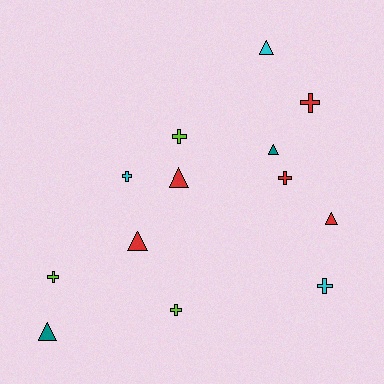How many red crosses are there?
There are 2 red crosses.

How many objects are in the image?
There are 13 objects.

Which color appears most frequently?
Red, with 5 objects.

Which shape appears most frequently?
Cross, with 7 objects.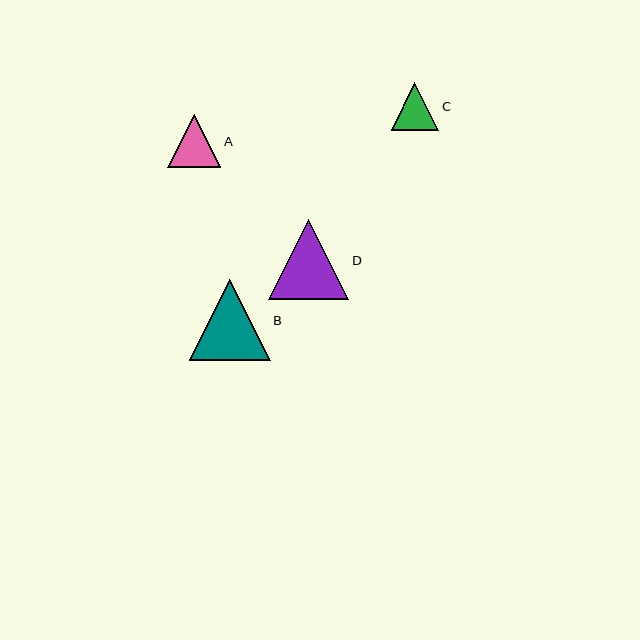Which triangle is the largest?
Triangle B is the largest with a size of approximately 80 pixels.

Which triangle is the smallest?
Triangle C is the smallest with a size of approximately 48 pixels.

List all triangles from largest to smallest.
From largest to smallest: B, D, A, C.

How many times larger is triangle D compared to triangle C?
Triangle D is approximately 1.7 times the size of triangle C.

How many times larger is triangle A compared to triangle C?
Triangle A is approximately 1.1 times the size of triangle C.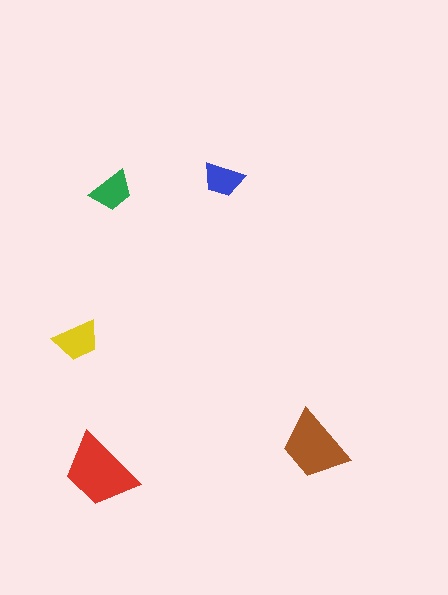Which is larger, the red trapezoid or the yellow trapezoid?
The red one.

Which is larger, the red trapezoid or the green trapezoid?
The red one.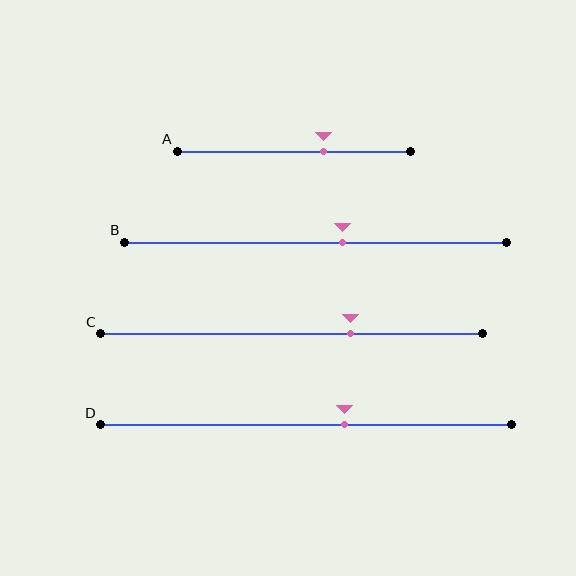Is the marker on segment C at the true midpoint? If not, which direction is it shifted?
No, the marker on segment C is shifted to the right by about 15% of the segment length.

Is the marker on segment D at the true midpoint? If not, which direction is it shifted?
No, the marker on segment D is shifted to the right by about 9% of the segment length.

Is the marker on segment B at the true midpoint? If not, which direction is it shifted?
No, the marker on segment B is shifted to the right by about 7% of the segment length.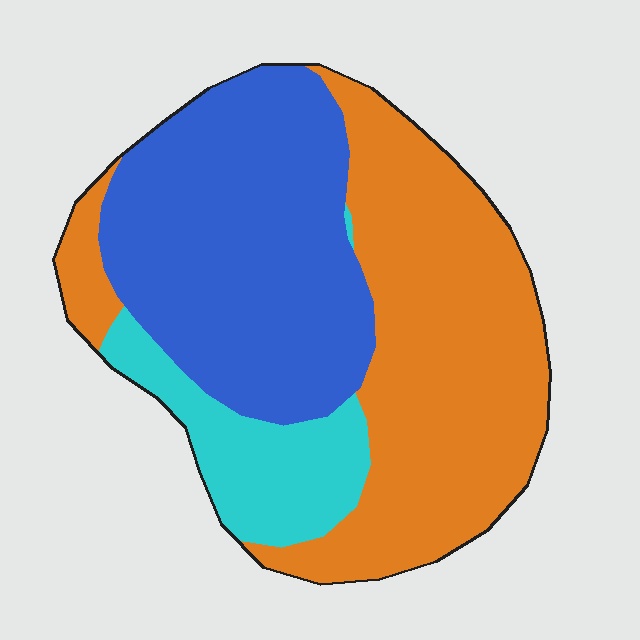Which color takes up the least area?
Cyan, at roughly 15%.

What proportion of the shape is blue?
Blue takes up about two fifths (2/5) of the shape.